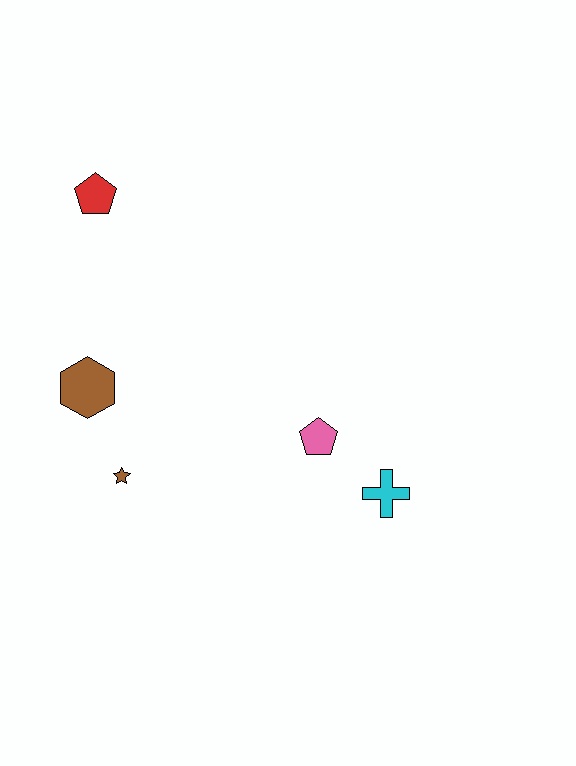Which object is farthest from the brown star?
The red pentagon is farthest from the brown star.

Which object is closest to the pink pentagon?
The cyan cross is closest to the pink pentagon.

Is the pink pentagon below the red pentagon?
Yes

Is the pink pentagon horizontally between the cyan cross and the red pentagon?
Yes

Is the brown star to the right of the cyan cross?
No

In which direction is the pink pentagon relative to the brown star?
The pink pentagon is to the right of the brown star.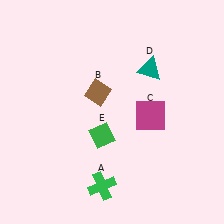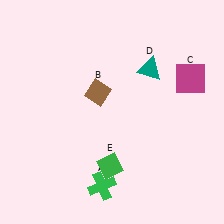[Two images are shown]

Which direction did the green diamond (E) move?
The green diamond (E) moved down.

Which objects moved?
The objects that moved are: the magenta square (C), the green diamond (E).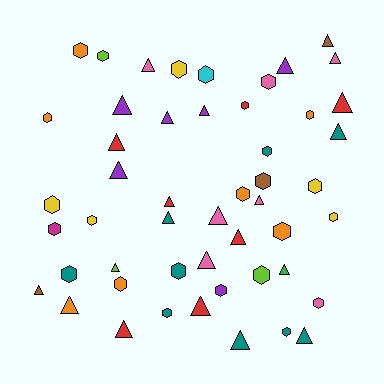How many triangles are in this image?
There are 25 triangles.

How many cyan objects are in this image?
There is 1 cyan object.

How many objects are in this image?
There are 50 objects.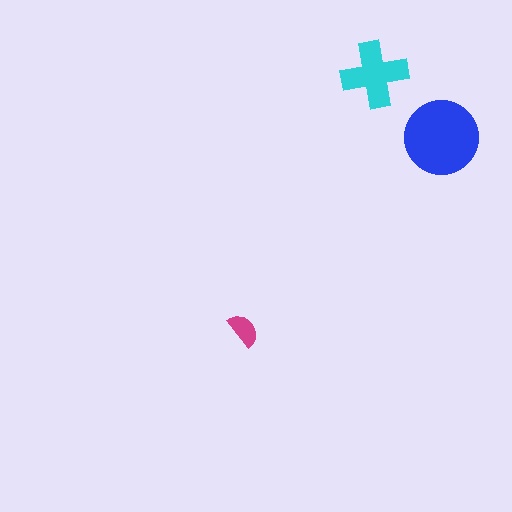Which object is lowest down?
The magenta semicircle is bottommost.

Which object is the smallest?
The magenta semicircle.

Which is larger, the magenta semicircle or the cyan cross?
The cyan cross.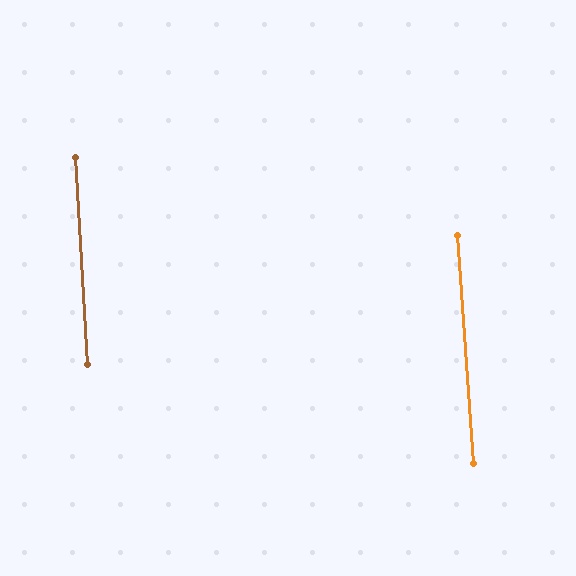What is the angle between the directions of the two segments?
Approximately 1 degree.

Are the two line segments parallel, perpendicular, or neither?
Parallel — their directions differ by only 0.6°.